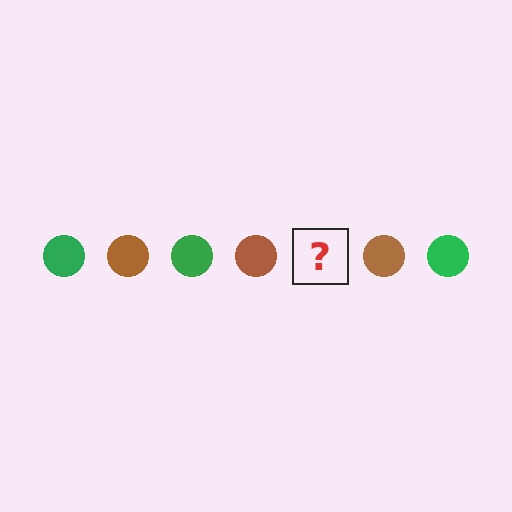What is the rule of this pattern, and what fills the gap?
The rule is that the pattern cycles through green, brown circles. The gap should be filled with a green circle.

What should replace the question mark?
The question mark should be replaced with a green circle.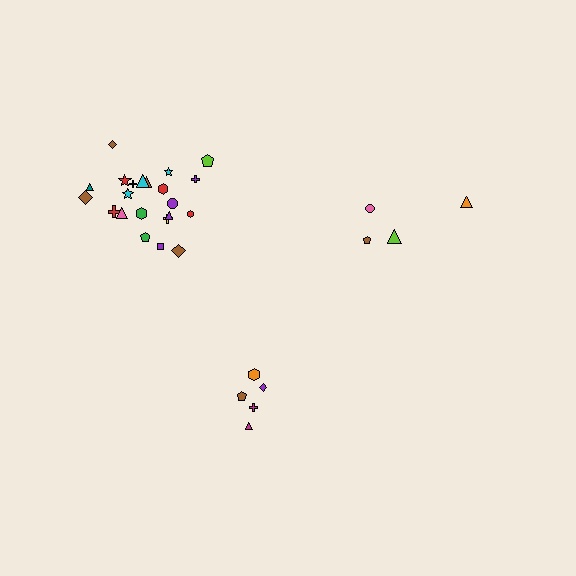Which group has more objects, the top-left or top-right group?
The top-left group.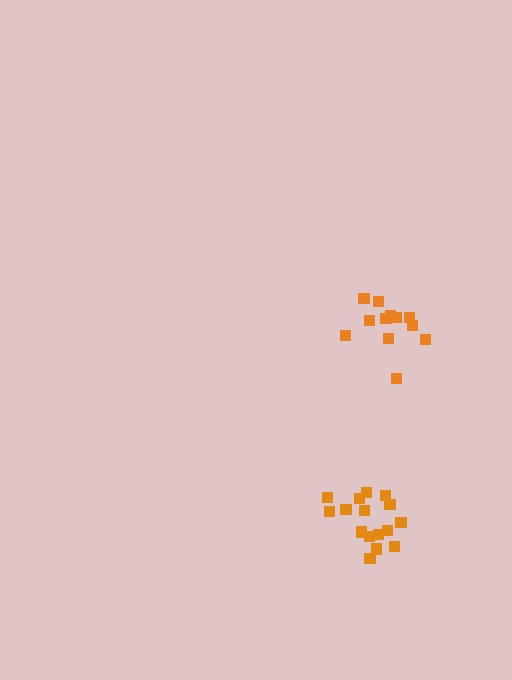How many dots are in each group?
Group 1: 16 dots, Group 2: 12 dots (28 total).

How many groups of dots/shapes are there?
There are 2 groups.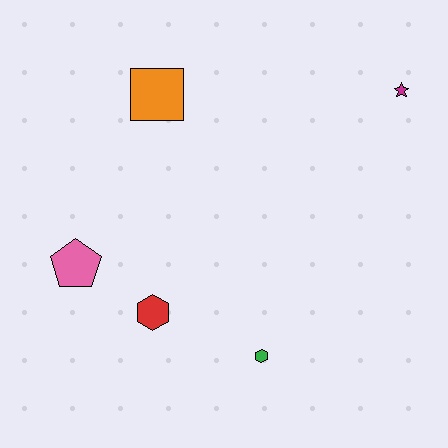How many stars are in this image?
There is 1 star.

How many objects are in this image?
There are 5 objects.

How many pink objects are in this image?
There is 1 pink object.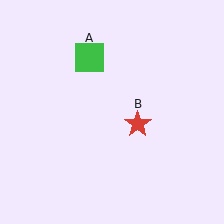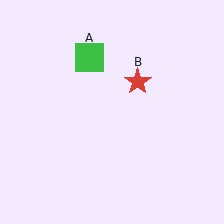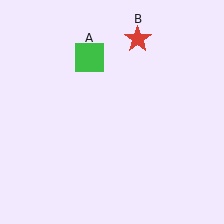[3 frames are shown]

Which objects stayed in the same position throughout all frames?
Green square (object A) remained stationary.